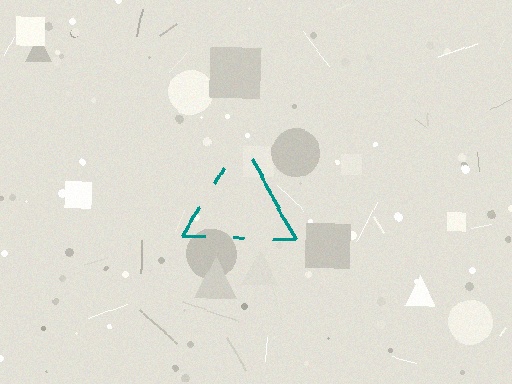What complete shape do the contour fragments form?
The contour fragments form a triangle.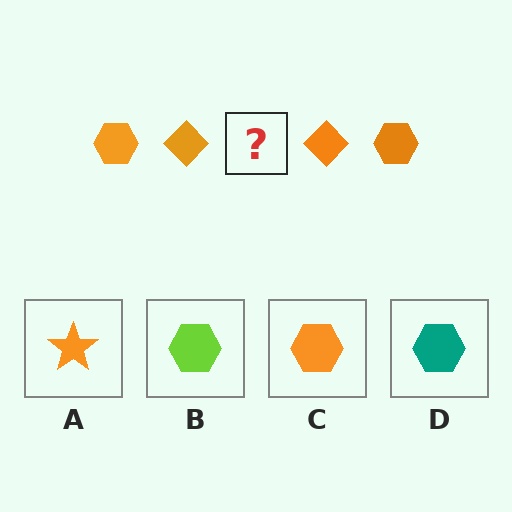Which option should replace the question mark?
Option C.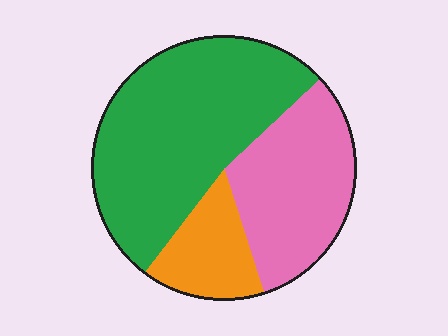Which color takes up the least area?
Orange, at roughly 15%.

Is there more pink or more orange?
Pink.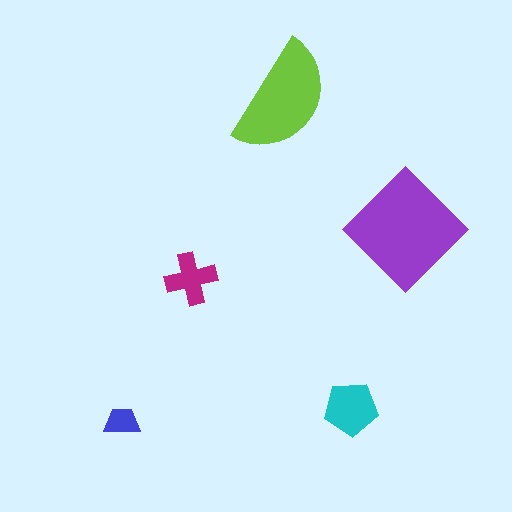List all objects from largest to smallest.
The purple diamond, the lime semicircle, the cyan pentagon, the magenta cross, the blue trapezoid.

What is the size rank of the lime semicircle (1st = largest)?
2nd.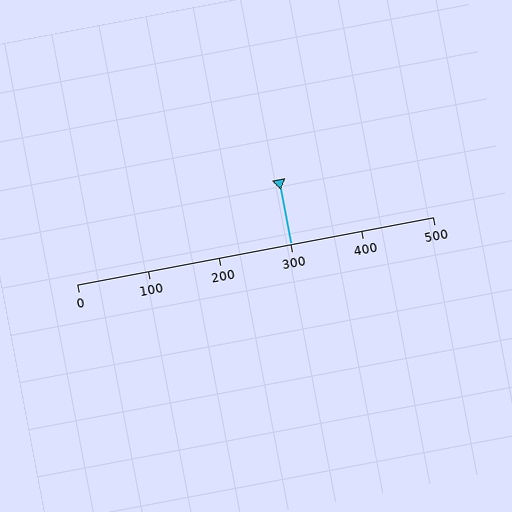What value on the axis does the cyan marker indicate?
The marker indicates approximately 300.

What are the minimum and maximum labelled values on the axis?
The axis runs from 0 to 500.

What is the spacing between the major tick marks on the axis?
The major ticks are spaced 100 apart.